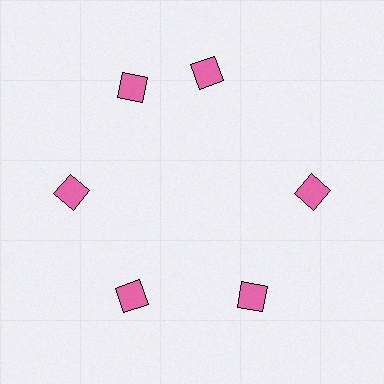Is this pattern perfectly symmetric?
No. The 6 pink diamonds are arranged in a ring, but one element near the 1 o'clock position is rotated out of alignment along the ring, breaking the 6-fold rotational symmetry.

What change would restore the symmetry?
The symmetry would be restored by rotating it back into even spacing with its neighbors so that all 6 diamonds sit at equal angles and equal distance from the center.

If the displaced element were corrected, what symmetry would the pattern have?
It would have 6-fold rotational symmetry — the pattern would map onto itself every 60 degrees.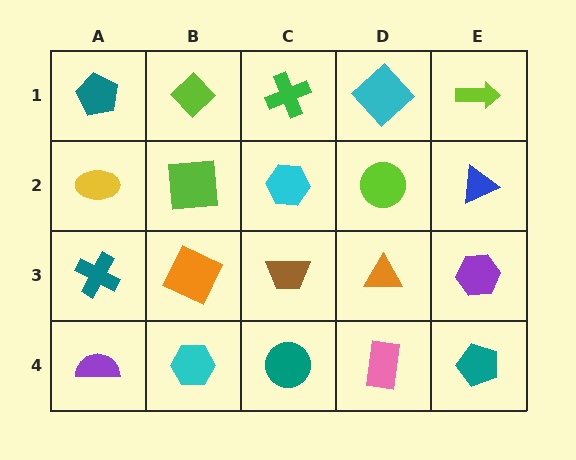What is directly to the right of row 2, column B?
A cyan hexagon.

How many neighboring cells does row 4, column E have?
2.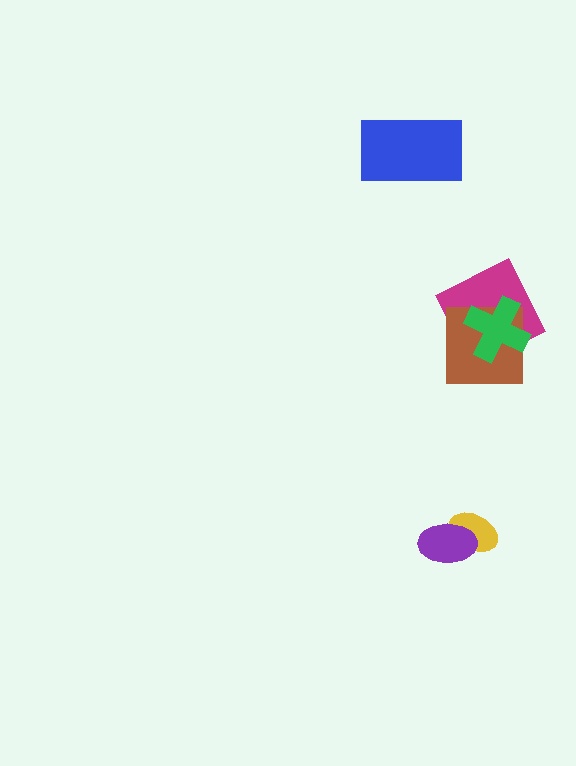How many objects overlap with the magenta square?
2 objects overlap with the magenta square.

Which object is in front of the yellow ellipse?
The purple ellipse is in front of the yellow ellipse.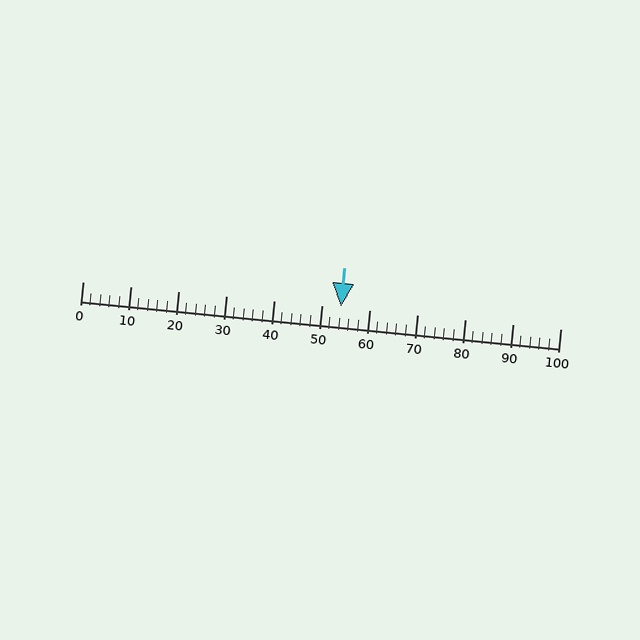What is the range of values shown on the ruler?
The ruler shows values from 0 to 100.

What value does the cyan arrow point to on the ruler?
The cyan arrow points to approximately 54.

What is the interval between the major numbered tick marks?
The major tick marks are spaced 10 units apart.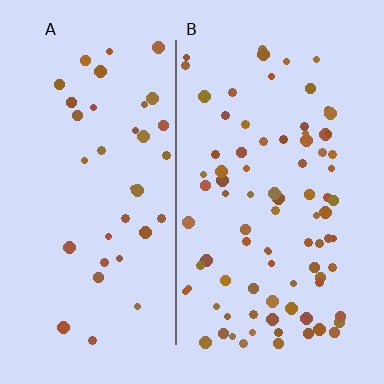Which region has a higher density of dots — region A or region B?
B (the right).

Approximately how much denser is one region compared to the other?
Approximately 2.3× — region B over region A.